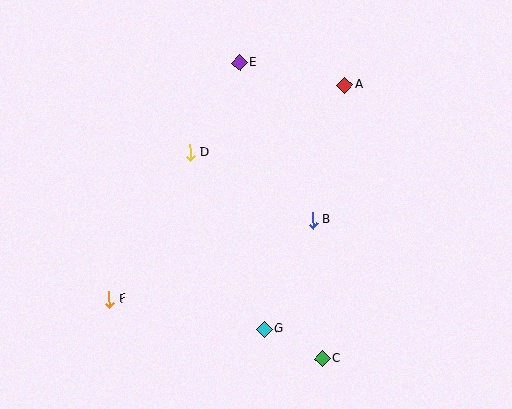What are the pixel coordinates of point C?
Point C is at (322, 359).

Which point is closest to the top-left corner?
Point D is closest to the top-left corner.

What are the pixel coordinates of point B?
Point B is at (313, 220).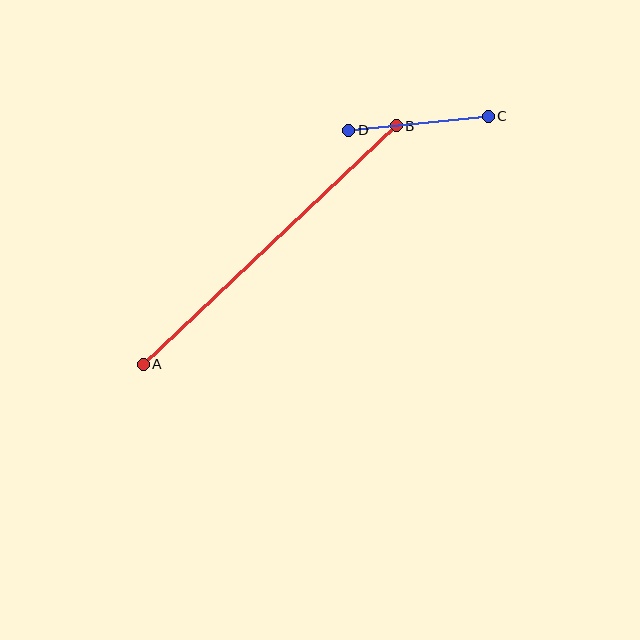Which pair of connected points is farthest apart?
Points A and B are farthest apart.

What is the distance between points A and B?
The distance is approximately 348 pixels.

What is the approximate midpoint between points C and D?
The midpoint is at approximately (418, 123) pixels.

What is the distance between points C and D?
The distance is approximately 140 pixels.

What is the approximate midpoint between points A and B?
The midpoint is at approximately (270, 245) pixels.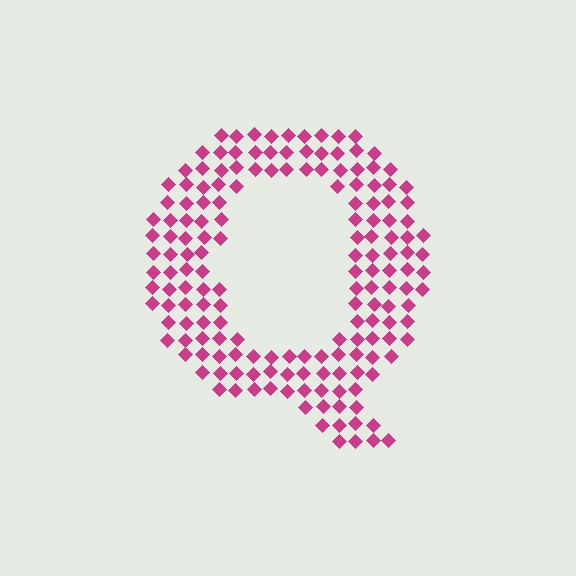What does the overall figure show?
The overall figure shows the letter Q.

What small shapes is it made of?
It is made of small diamonds.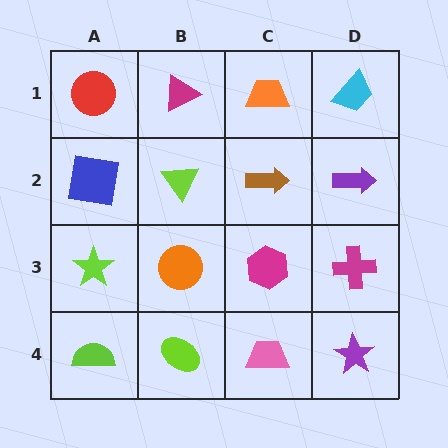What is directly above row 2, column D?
A cyan trapezoid.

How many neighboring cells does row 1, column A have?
2.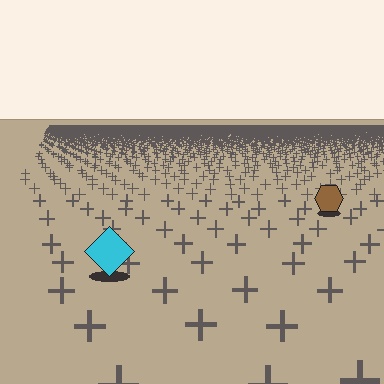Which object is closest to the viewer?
The cyan diamond is closest. The texture marks near it are larger and more spread out.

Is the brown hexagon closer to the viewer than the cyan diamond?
No. The cyan diamond is closer — you can tell from the texture gradient: the ground texture is coarser near it.